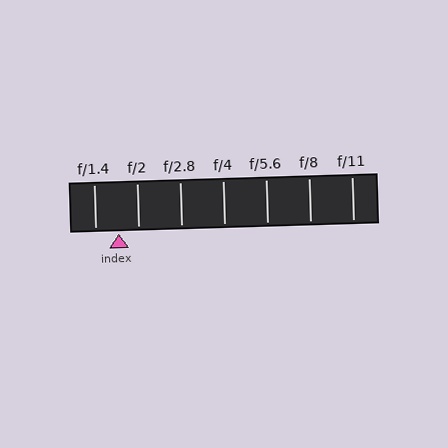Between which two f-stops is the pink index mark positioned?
The index mark is between f/1.4 and f/2.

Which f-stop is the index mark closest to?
The index mark is closest to f/2.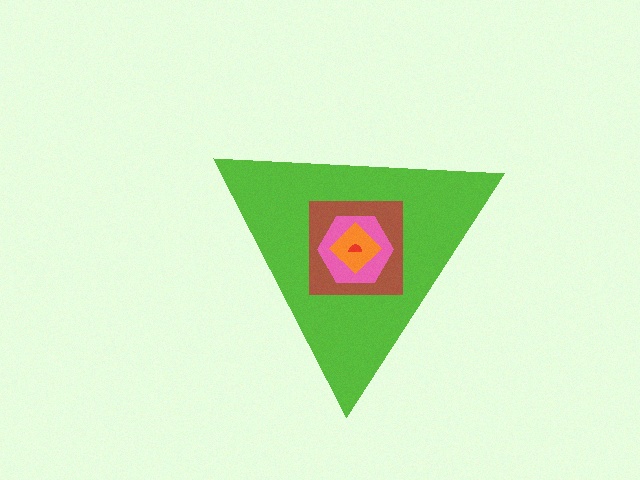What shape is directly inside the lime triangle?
The brown square.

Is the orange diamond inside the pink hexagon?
Yes.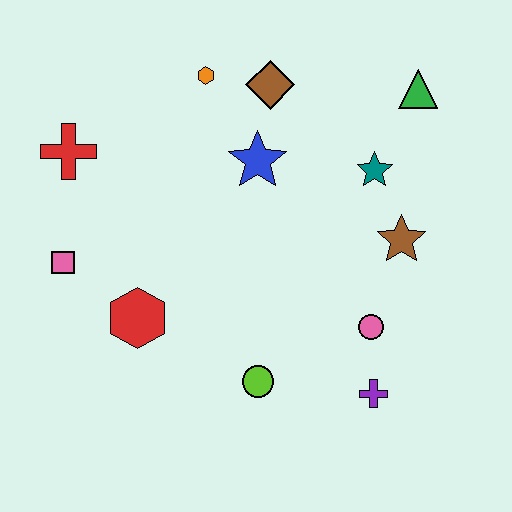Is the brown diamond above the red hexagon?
Yes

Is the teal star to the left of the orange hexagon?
No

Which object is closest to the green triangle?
The teal star is closest to the green triangle.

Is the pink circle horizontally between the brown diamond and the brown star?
Yes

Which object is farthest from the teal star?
The pink square is farthest from the teal star.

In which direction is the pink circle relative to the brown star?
The pink circle is below the brown star.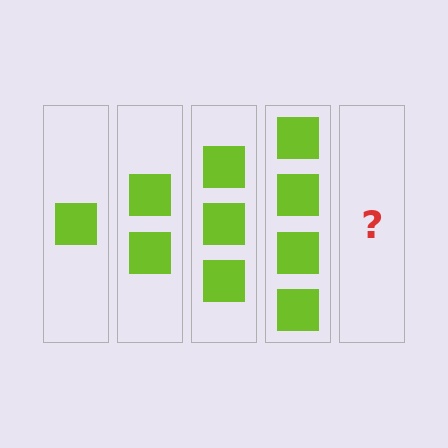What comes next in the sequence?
The next element should be 5 squares.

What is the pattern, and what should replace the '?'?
The pattern is that each step adds one more square. The '?' should be 5 squares.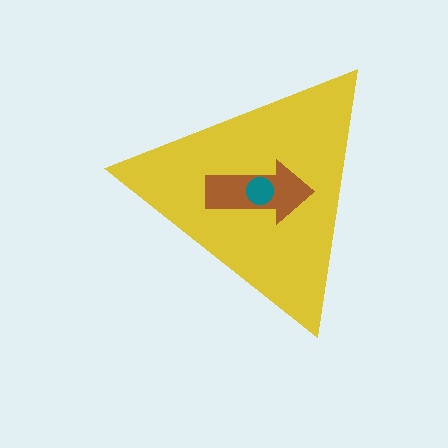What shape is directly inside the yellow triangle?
The brown arrow.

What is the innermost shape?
The teal circle.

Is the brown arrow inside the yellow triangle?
Yes.